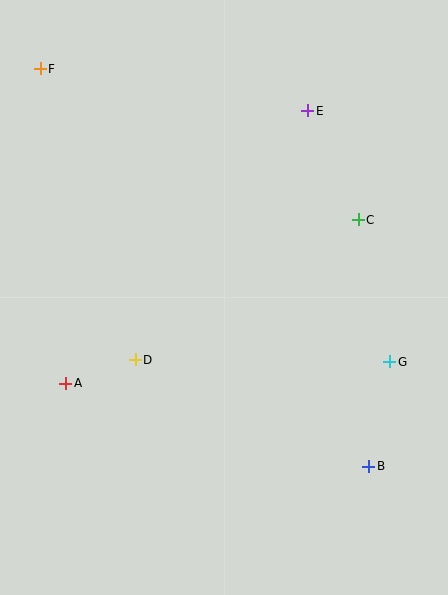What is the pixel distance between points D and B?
The distance between D and B is 257 pixels.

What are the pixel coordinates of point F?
Point F is at (40, 69).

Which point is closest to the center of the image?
Point D at (135, 360) is closest to the center.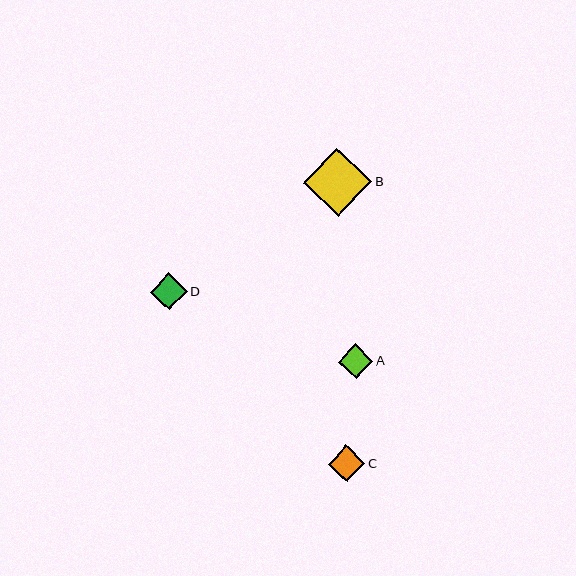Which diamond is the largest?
Diamond B is the largest with a size of approximately 69 pixels.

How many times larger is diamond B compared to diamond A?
Diamond B is approximately 2.0 times the size of diamond A.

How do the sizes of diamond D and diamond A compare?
Diamond D and diamond A are approximately the same size.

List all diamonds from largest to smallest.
From largest to smallest: B, D, C, A.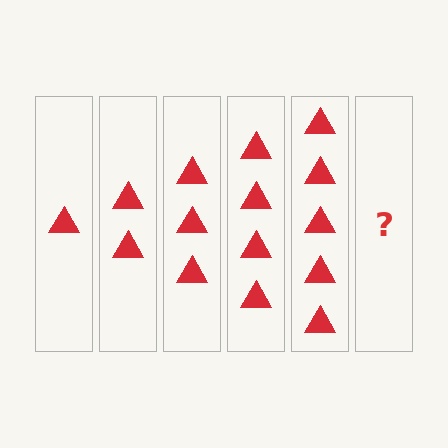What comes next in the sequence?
The next element should be 6 triangles.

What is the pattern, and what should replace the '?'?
The pattern is that each step adds one more triangle. The '?' should be 6 triangles.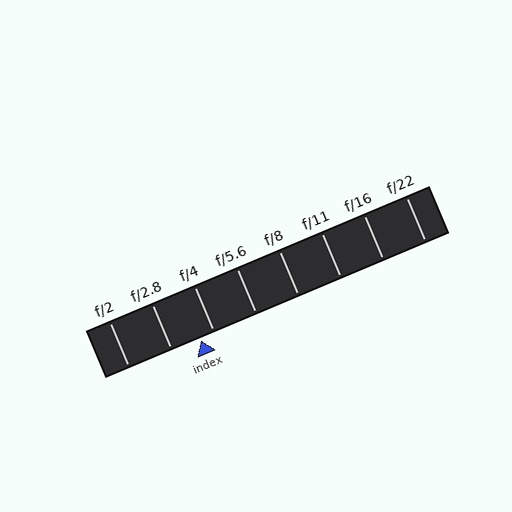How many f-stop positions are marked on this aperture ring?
There are 8 f-stop positions marked.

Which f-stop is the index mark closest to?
The index mark is closest to f/4.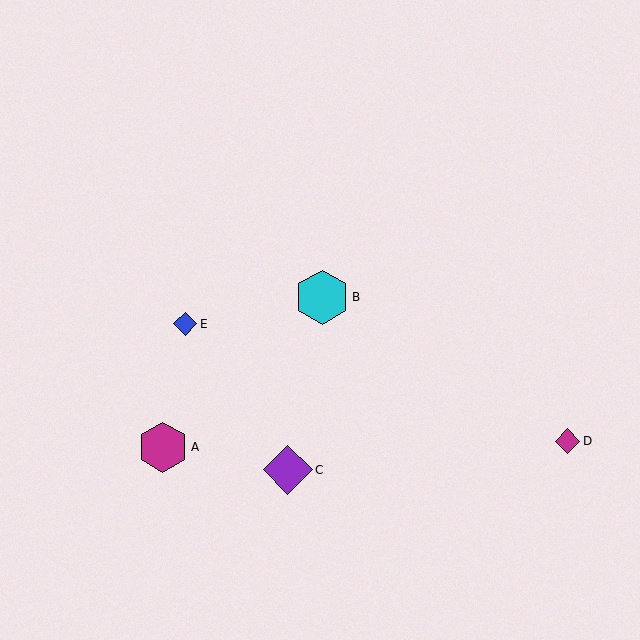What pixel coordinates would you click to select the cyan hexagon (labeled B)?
Click at (322, 297) to select the cyan hexagon B.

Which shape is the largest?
The cyan hexagon (labeled B) is the largest.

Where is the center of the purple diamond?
The center of the purple diamond is at (288, 470).